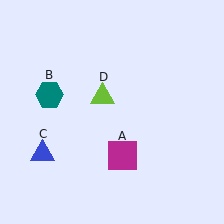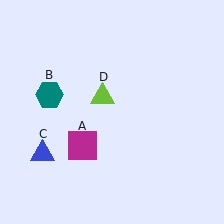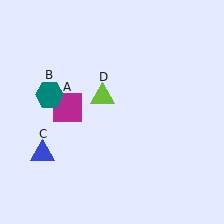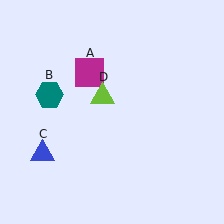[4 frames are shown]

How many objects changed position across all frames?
1 object changed position: magenta square (object A).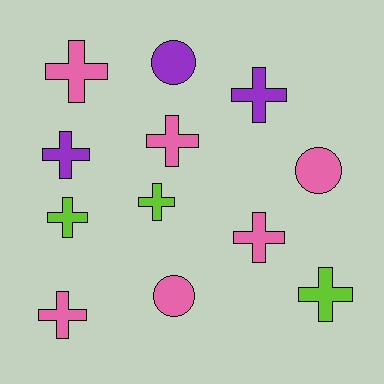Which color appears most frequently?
Pink, with 6 objects.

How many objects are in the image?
There are 12 objects.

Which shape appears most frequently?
Cross, with 9 objects.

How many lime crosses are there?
There are 3 lime crosses.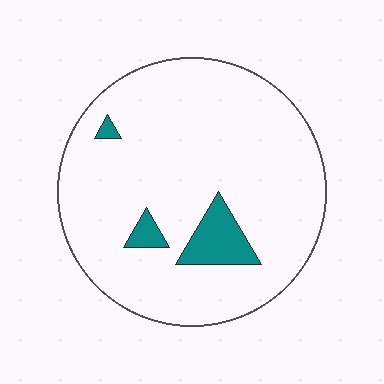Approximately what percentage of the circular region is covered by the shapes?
Approximately 10%.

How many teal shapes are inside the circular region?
3.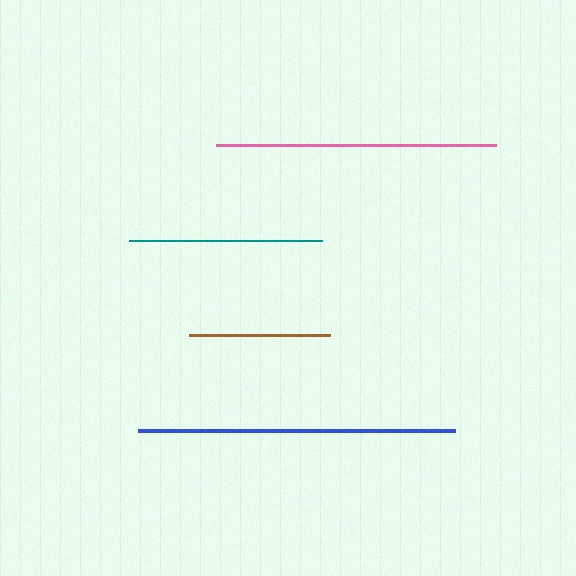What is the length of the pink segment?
The pink segment is approximately 280 pixels long.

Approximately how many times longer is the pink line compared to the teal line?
The pink line is approximately 1.4 times the length of the teal line.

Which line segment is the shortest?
The brown line is the shortest at approximately 140 pixels.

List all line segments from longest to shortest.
From longest to shortest: blue, pink, teal, brown.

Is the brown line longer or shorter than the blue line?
The blue line is longer than the brown line.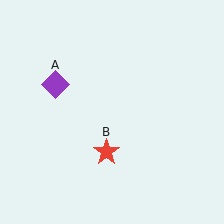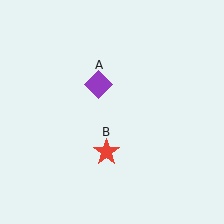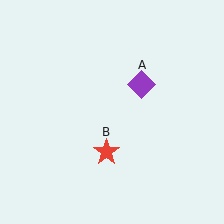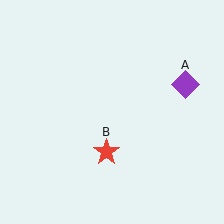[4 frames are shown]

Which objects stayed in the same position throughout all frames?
Red star (object B) remained stationary.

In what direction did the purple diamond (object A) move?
The purple diamond (object A) moved right.